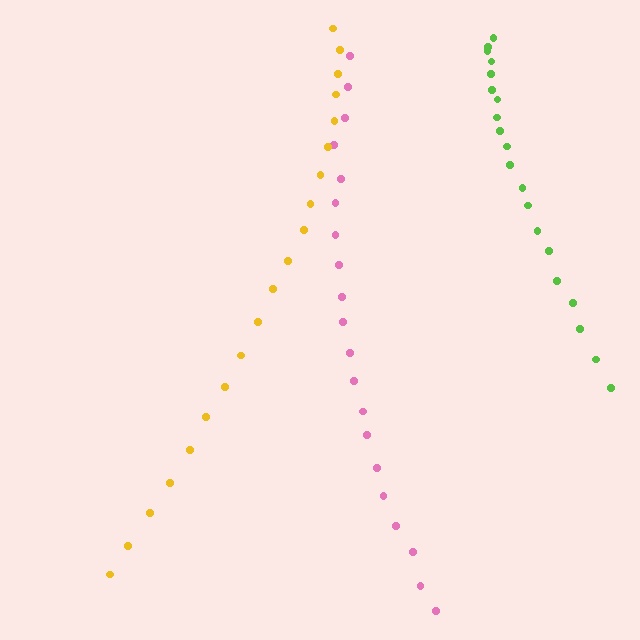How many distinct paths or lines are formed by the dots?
There are 3 distinct paths.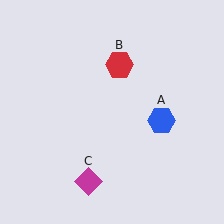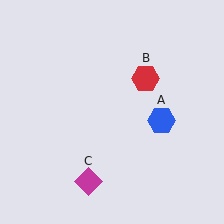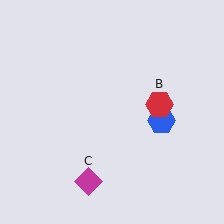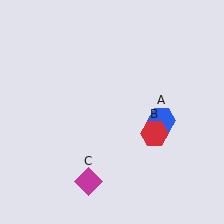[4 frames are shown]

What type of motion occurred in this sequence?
The red hexagon (object B) rotated clockwise around the center of the scene.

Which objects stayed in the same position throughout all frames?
Blue hexagon (object A) and magenta diamond (object C) remained stationary.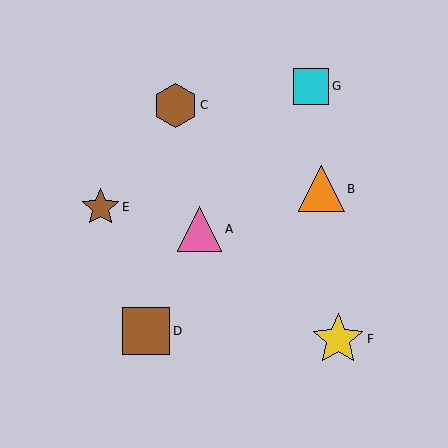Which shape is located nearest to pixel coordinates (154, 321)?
The brown square (labeled D) at (146, 331) is nearest to that location.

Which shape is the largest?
The yellow star (labeled F) is the largest.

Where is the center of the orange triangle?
The center of the orange triangle is at (321, 189).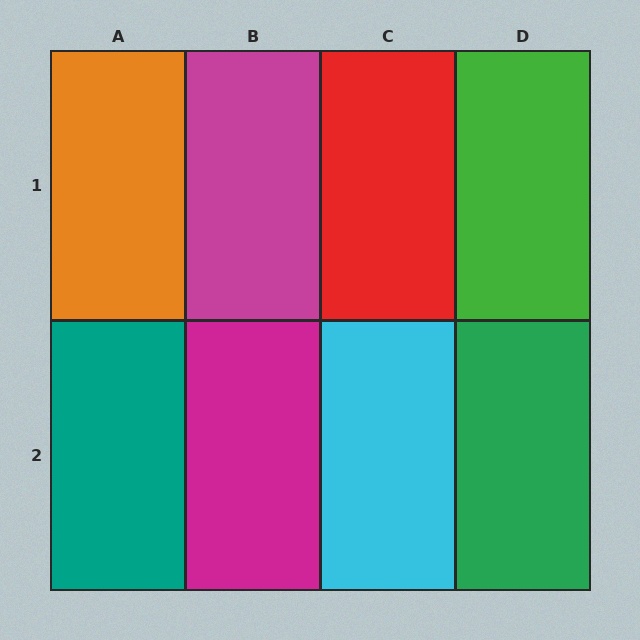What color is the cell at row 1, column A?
Orange.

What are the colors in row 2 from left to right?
Teal, magenta, cyan, green.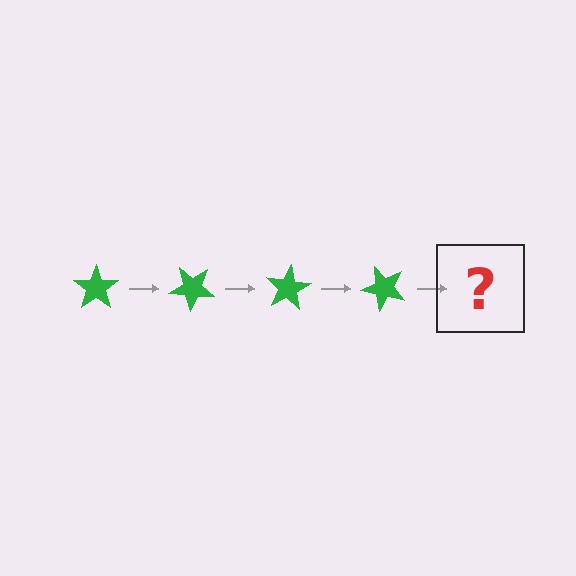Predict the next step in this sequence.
The next step is a green star rotated 160 degrees.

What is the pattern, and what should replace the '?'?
The pattern is that the star rotates 40 degrees each step. The '?' should be a green star rotated 160 degrees.